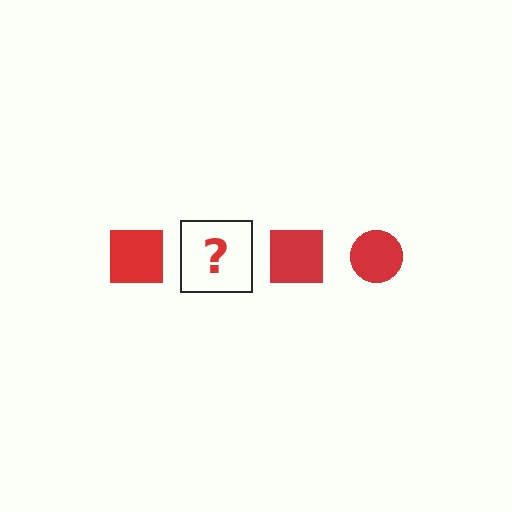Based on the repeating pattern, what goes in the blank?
The blank should be a red circle.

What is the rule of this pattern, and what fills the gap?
The rule is that the pattern cycles through square, circle shapes in red. The gap should be filled with a red circle.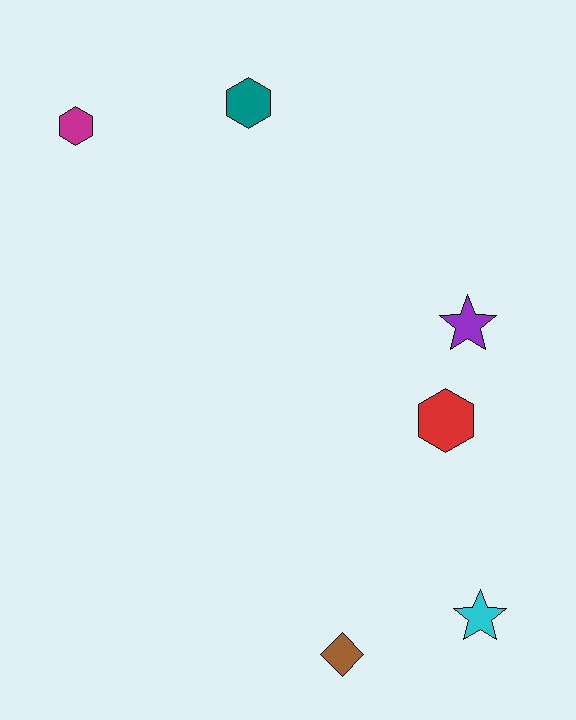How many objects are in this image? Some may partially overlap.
There are 6 objects.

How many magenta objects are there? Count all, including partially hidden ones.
There is 1 magenta object.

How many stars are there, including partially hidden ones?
There are 2 stars.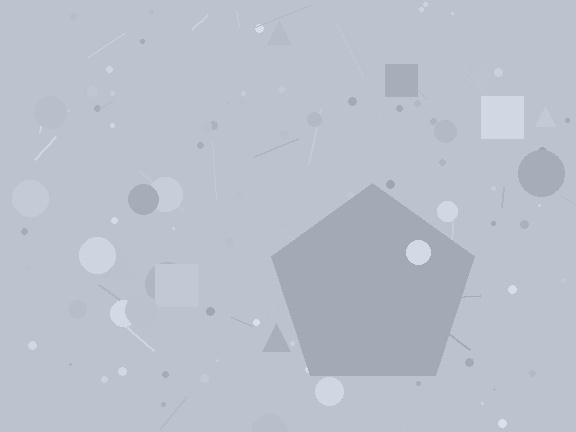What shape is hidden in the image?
A pentagon is hidden in the image.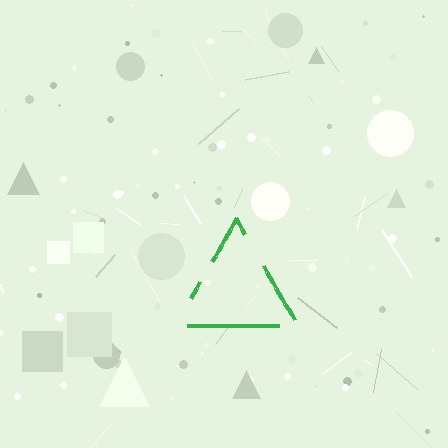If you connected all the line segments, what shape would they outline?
They would outline a triangle.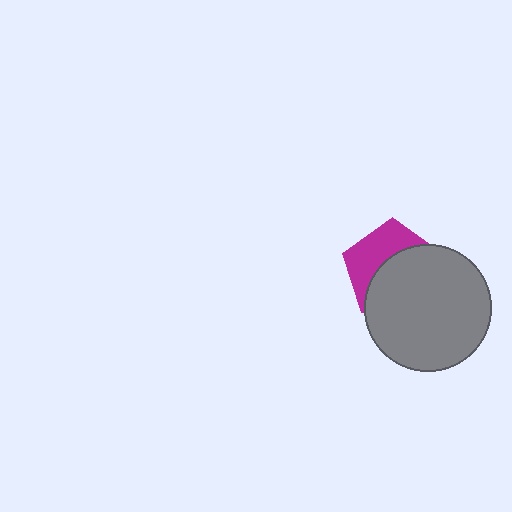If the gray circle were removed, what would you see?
You would see the complete magenta pentagon.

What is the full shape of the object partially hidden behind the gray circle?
The partially hidden object is a magenta pentagon.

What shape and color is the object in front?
The object in front is a gray circle.